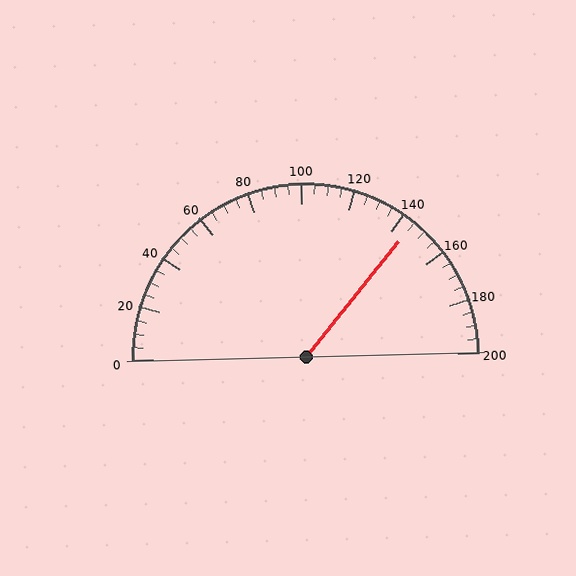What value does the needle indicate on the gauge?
The needle indicates approximately 145.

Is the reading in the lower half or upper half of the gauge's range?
The reading is in the upper half of the range (0 to 200).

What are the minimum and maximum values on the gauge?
The gauge ranges from 0 to 200.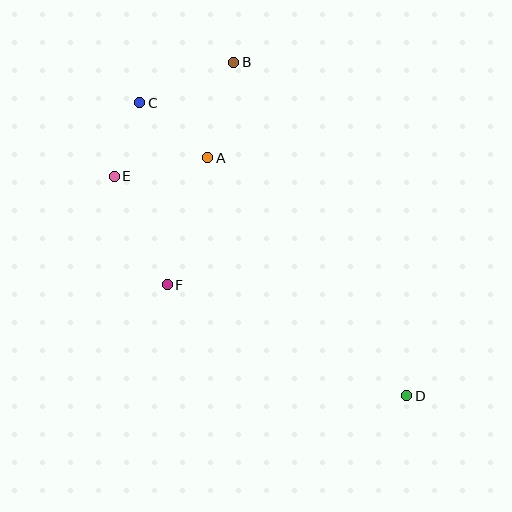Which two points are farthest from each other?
Points C and D are farthest from each other.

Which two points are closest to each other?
Points C and E are closest to each other.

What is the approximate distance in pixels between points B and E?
The distance between B and E is approximately 165 pixels.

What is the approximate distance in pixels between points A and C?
The distance between A and C is approximately 87 pixels.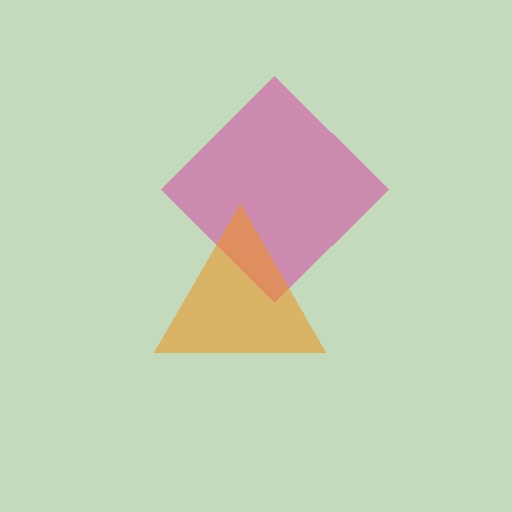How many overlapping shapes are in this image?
There are 2 overlapping shapes in the image.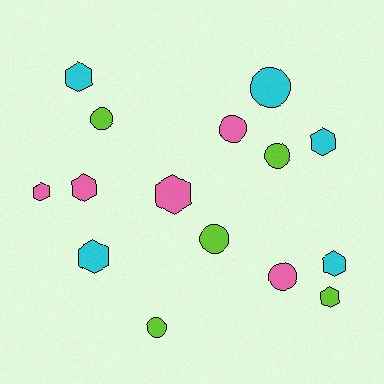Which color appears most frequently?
Cyan, with 5 objects.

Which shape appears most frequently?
Hexagon, with 8 objects.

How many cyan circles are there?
There is 1 cyan circle.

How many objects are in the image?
There are 15 objects.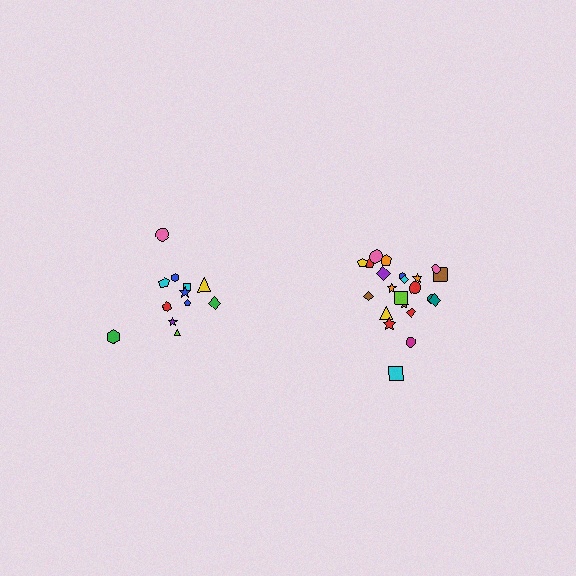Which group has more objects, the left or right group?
The right group.